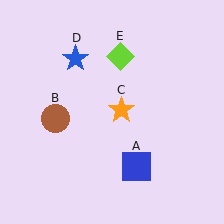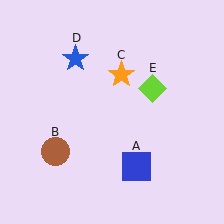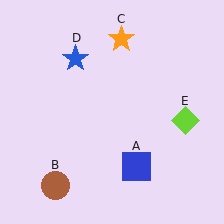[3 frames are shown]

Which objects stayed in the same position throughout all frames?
Blue square (object A) and blue star (object D) remained stationary.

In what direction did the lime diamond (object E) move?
The lime diamond (object E) moved down and to the right.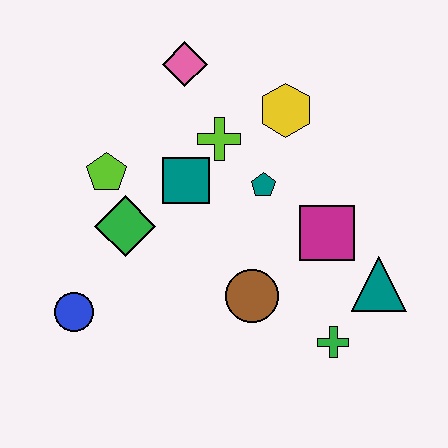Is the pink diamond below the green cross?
No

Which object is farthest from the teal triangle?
The blue circle is farthest from the teal triangle.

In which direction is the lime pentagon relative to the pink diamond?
The lime pentagon is below the pink diamond.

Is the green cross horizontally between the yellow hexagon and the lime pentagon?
No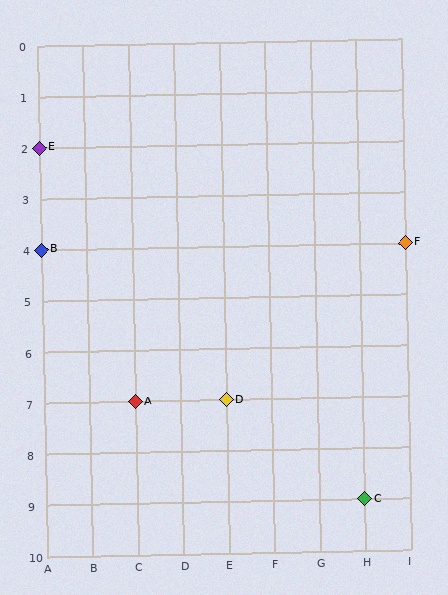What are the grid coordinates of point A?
Point A is at grid coordinates (C, 7).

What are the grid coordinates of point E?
Point E is at grid coordinates (A, 2).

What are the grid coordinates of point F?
Point F is at grid coordinates (I, 4).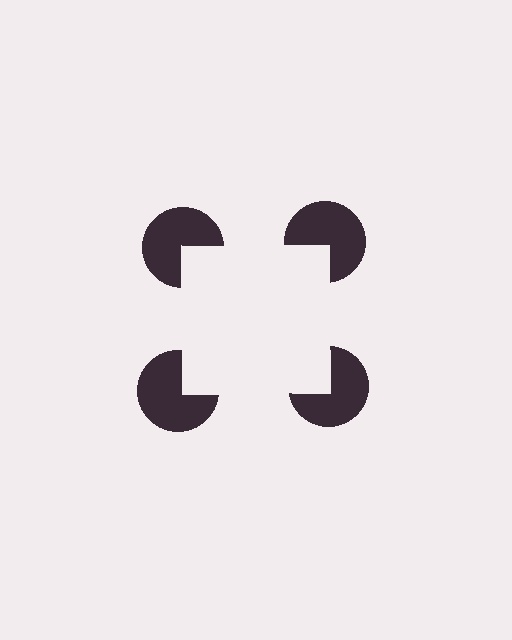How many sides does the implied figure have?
4 sides.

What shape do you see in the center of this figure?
An illusory square — its edges are inferred from the aligned wedge cuts in the pac-man discs, not physically drawn.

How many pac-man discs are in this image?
There are 4 — one at each vertex of the illusory square.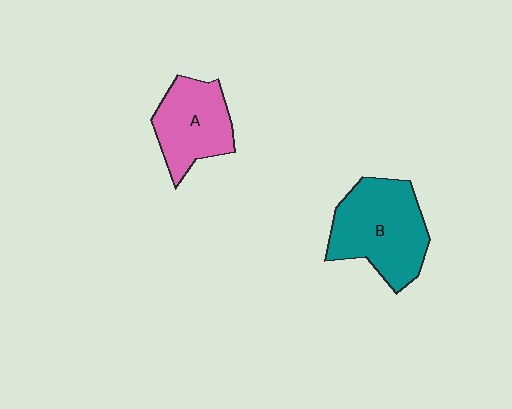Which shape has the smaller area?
Shape A (pink).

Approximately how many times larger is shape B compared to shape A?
Approximately 1.4 times.